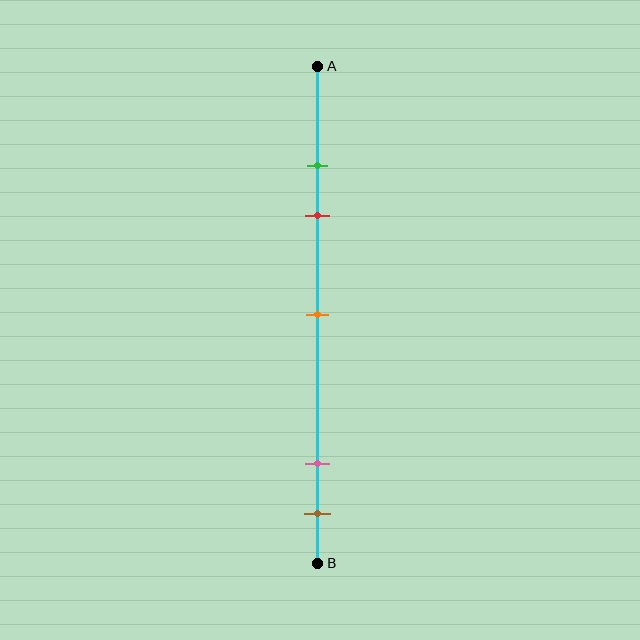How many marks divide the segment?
There are 5 marks dividing the segment.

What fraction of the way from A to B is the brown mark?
The brown mark is approximately 90% (0.9) of the way from A to B.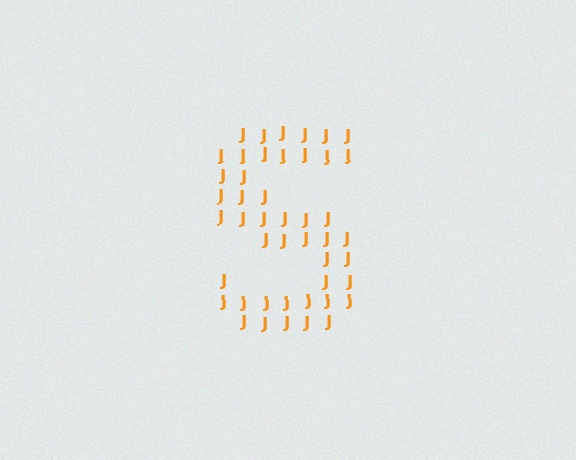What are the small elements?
The small elements are letter J's.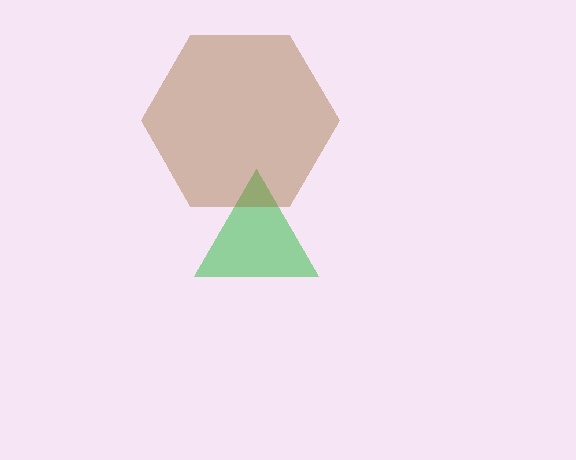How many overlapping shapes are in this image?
There are 2 overlapping shapes in the image.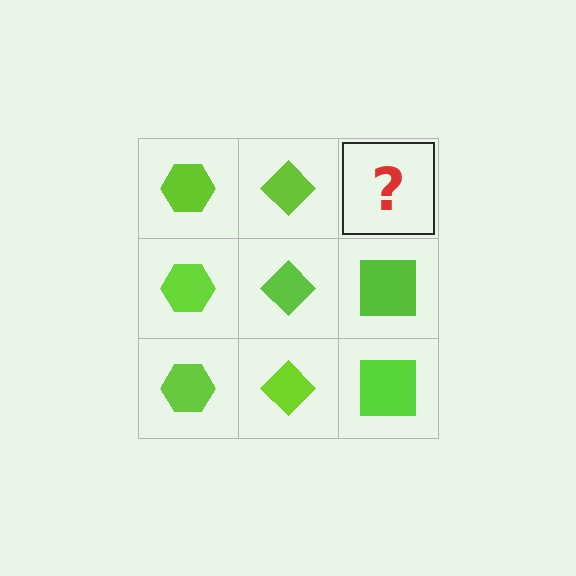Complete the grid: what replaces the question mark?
The question mark should be replaced with a lime square.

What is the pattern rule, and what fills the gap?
The rule is that each column has a consistent shape. The gap should be filled with a lime square.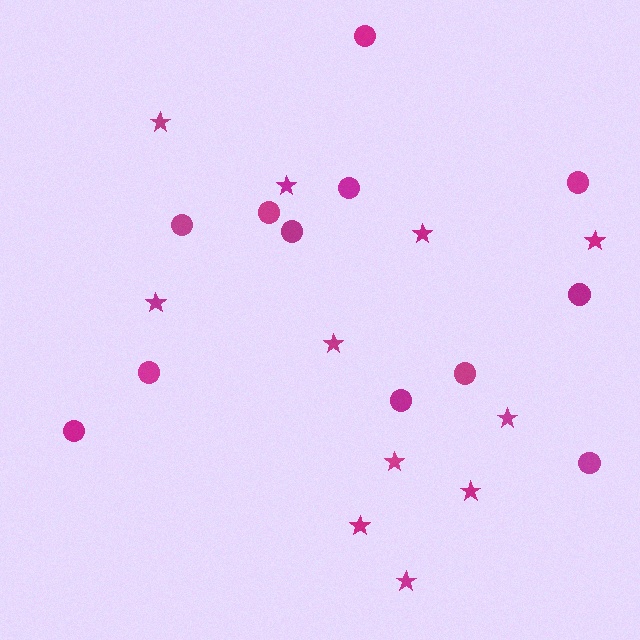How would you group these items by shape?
There are 2 groups: one group of circles (12) and one group of stars (11).